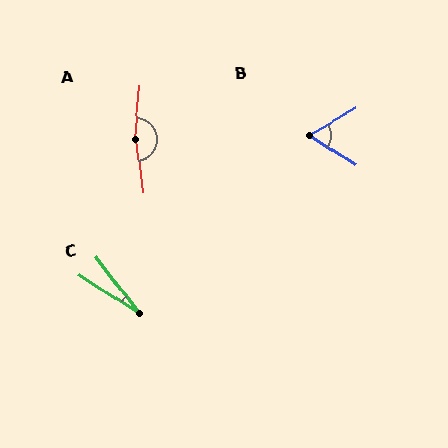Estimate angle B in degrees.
Approximately 63 degrees.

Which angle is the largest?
A, at approximately 167 degrees.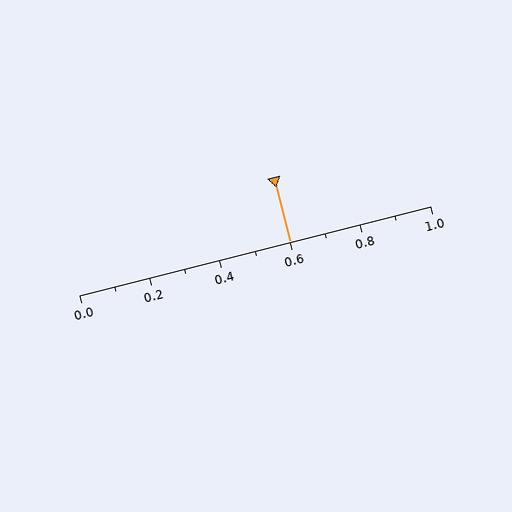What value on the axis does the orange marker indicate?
The marker indicates approximately 0.6.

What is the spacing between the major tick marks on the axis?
The major ticks are spaced 0.2 apart.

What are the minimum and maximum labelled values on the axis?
The axis runs from 0.0 to 1.0.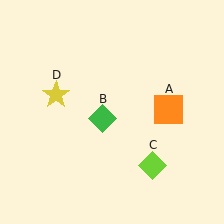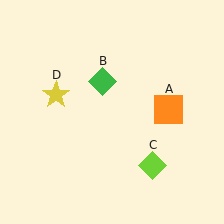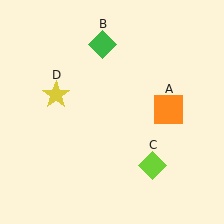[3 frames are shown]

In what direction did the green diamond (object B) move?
The green diamond (object B) moved up.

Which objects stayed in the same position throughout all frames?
Orange square (object A) and lime diamond (object C) and yellow star (object D) remained stationary.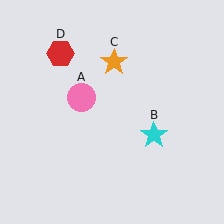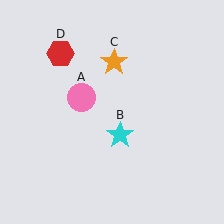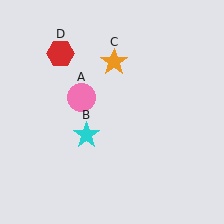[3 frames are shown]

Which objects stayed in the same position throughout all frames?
Pink circle (object A) and orange star (object C) and red hexagon (object D) remained stationary.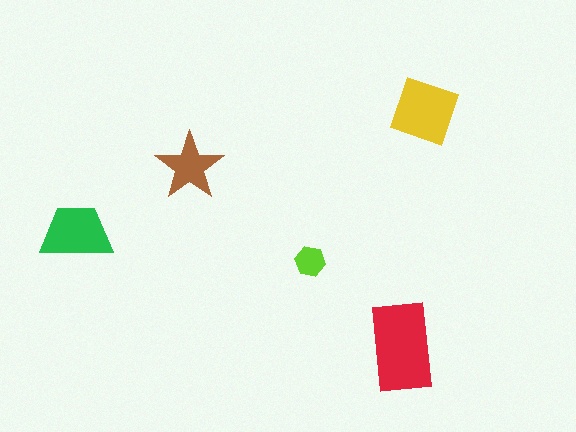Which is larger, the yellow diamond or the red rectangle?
The red rectangle.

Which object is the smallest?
The lime hexagon.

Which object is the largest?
The red rectangle.